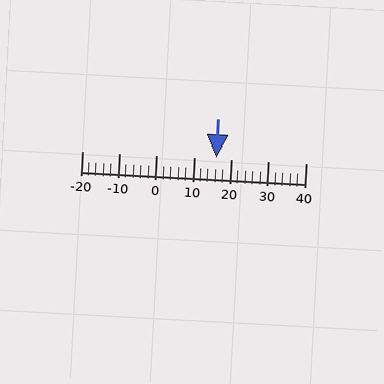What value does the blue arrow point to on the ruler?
The blue arrow points to approximately 16.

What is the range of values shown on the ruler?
The ruler shows values from -20 to 40.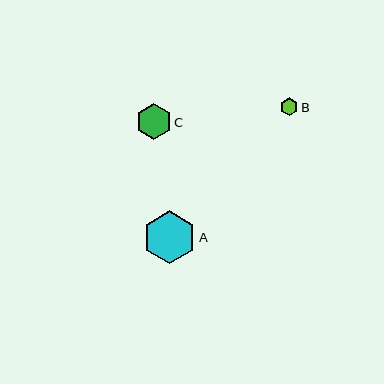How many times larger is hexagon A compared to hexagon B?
Hexagon A is approximately 3.0 times the size of hexagon B.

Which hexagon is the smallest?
Hexagon B is the smallest with a size of approximately 17 pixels.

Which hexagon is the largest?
Hexagon A is the largest with a size of approximately 53 pixels.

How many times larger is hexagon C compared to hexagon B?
Hexagon C is approximately 2.1 times the size of hexagon B.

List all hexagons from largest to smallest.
From largest to smallest: A, C, B.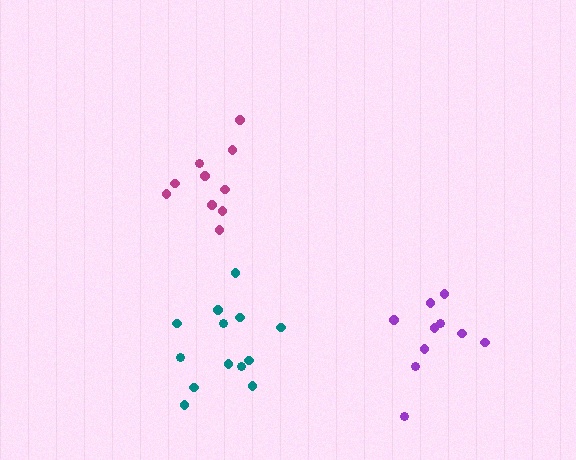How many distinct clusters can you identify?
There are 3 distinct clusters.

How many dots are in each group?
Group 1: 13 dots, Group 2: 10 dots, Group 3: 10 dots (33 total).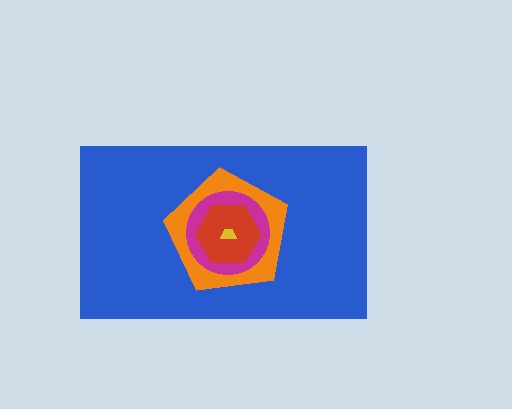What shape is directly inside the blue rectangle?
The orange pentagon.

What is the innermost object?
The yellow trapezoid.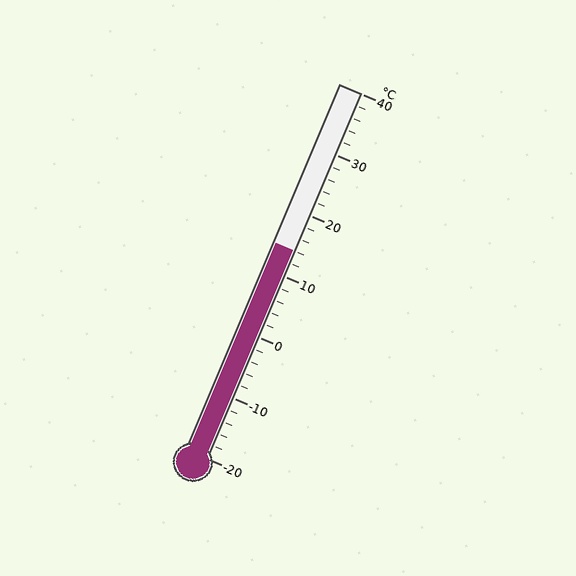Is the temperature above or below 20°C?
The temperature is below 20°C.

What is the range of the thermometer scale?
The thermometer scale ranges from -20°C to 40°C.